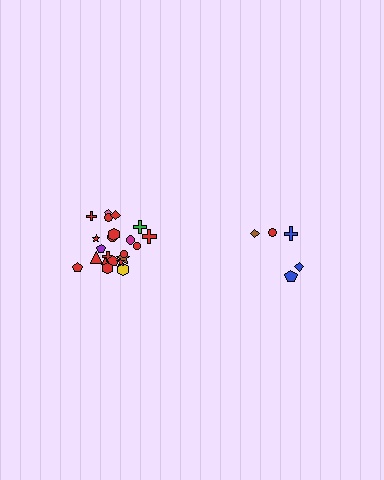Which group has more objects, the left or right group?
The left group.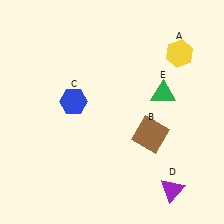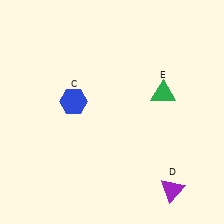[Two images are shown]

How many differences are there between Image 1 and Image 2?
There are 2 differences between the two images.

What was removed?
The brown square (B), the yellow hexagon (A) were removed in Image 2.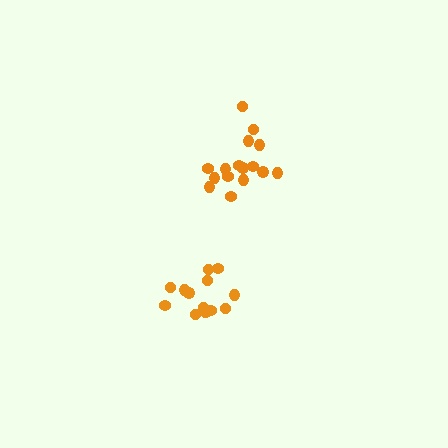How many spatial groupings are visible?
There are 2 spatial groupings.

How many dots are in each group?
Group 1: 14 dots, Group 2: 16 dots (30 total).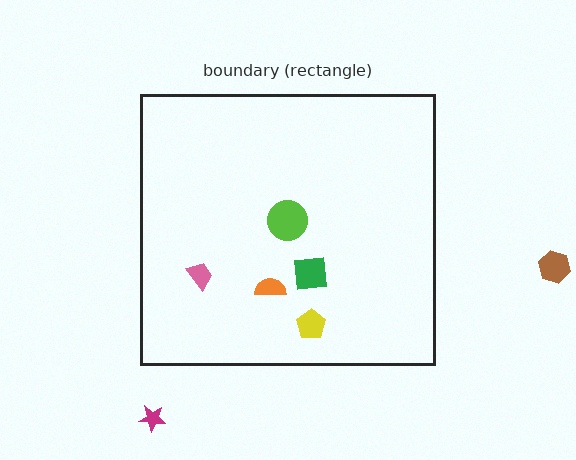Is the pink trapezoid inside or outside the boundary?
Inside.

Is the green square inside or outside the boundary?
Inside.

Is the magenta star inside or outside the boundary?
Outside.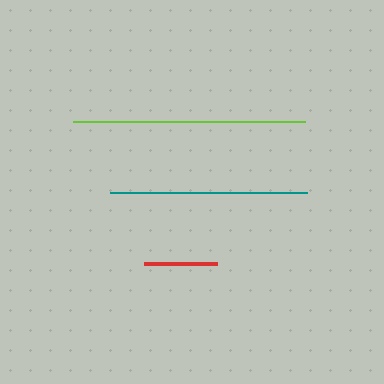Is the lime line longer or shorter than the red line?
The lime line is longer than the red line.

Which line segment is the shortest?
The red line is the shortest at approximately 73 pixels.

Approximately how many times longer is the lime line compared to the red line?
The lime line is approximately 3.2 times the length of the red line.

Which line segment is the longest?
The lime line is the longest at approximately 233 pixels.